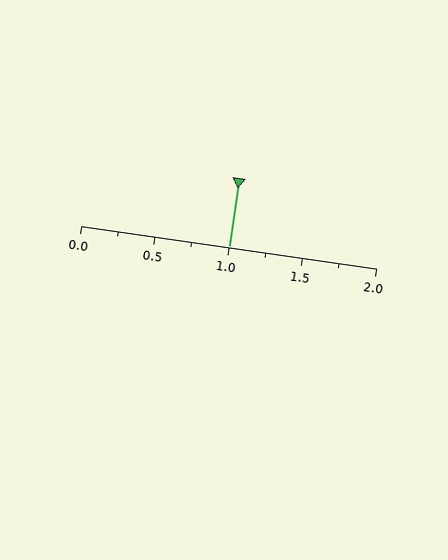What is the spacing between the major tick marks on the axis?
The major ticks are spaced 0.5 apart.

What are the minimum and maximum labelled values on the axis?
The axis runs from 0.0 to 2.0.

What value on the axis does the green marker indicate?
The marker indicates approximately 1.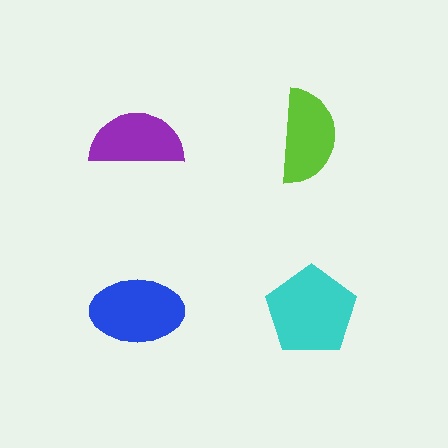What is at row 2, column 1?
A blue ellipse.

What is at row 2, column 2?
A cyan pentagon.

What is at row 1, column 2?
A lime semicircle.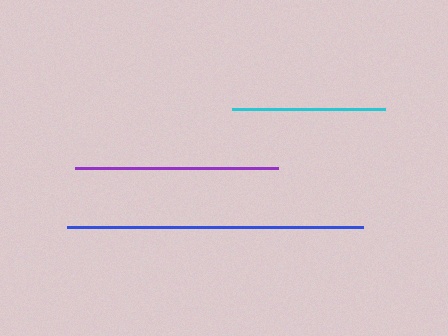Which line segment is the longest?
The blue line is the longest at approximately 296 pixels.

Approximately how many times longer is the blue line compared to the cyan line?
The blue line is approximately 1.9 times the length of the cyan line.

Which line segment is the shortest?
The cyan line is the shortest at approximately 152 pixels.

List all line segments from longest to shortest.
From longest to shortest: blue, purple, cyan.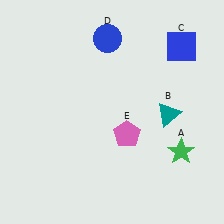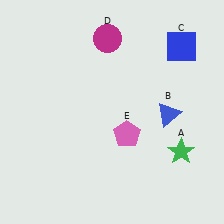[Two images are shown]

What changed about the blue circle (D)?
In Image 1, D is blue. In Image 2, it changed to magenta.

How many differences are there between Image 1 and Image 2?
There are 2 differences between the two images.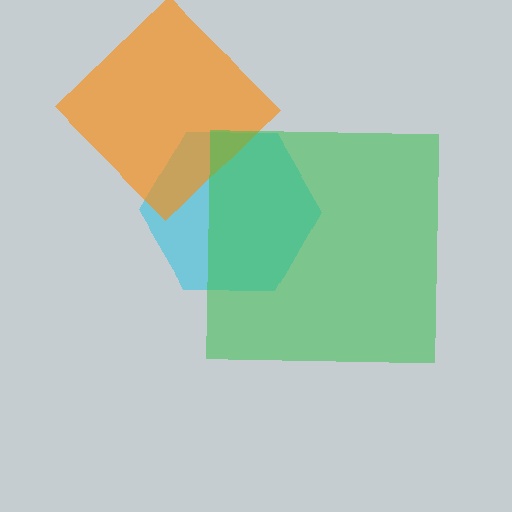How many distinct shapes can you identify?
There are 3 distinct shapes: a cyan hexagon, an orange diamond, a green square.